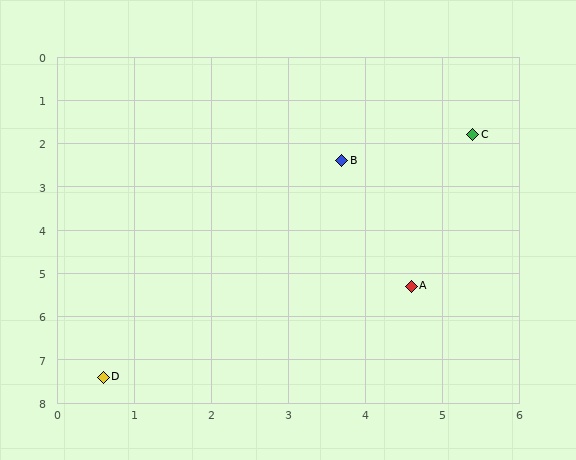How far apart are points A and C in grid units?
Points A and C are about 3.6 grid units apart.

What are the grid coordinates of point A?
Point A is at approximately (4.6, 5.3).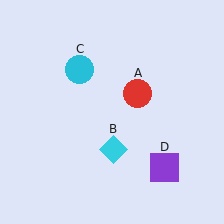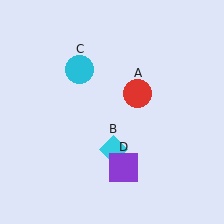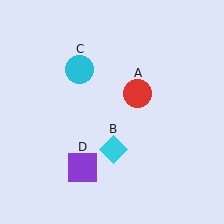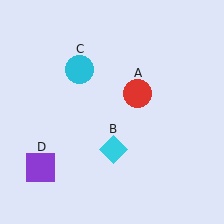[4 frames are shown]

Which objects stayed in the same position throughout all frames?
Red circle (object A) and cyan diamond (object B) and cyan circle (object C) remained stationary.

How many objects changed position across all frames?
1 object changed position: purple square (object D).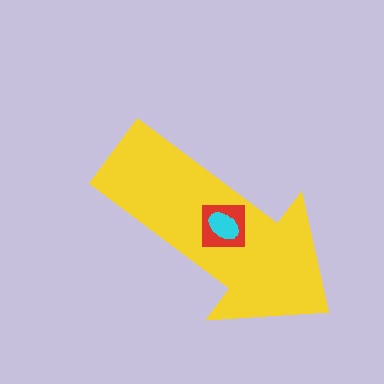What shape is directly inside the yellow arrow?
The red square.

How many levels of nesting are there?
3.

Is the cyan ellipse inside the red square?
Yes.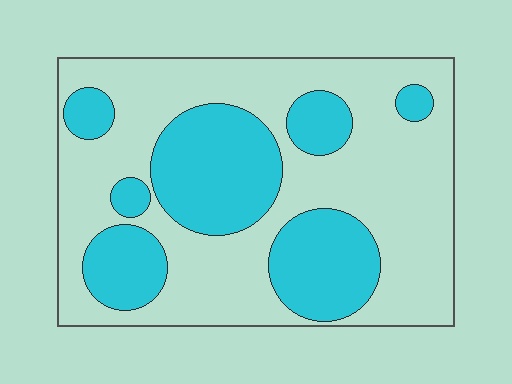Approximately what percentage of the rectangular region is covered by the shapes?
Approximately 35%.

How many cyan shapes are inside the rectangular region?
7.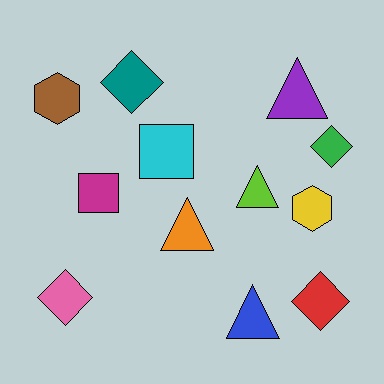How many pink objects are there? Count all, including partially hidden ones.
There is 1 pink object.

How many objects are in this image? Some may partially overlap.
There are 12 objects.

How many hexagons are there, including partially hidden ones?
There are 2 hexagons.